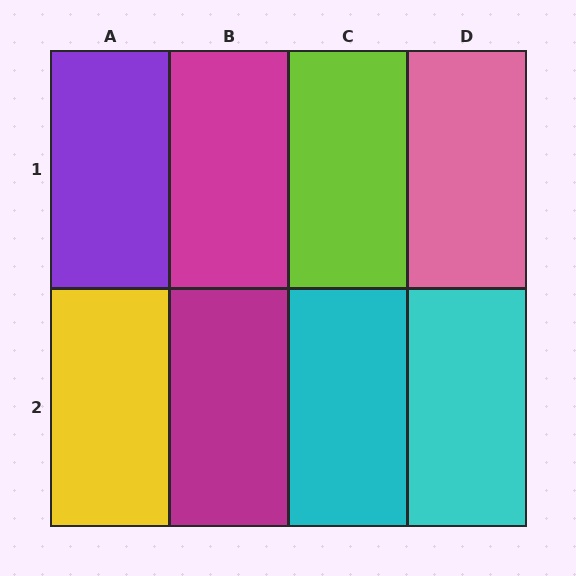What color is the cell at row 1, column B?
Magenta.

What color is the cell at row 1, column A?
Purple.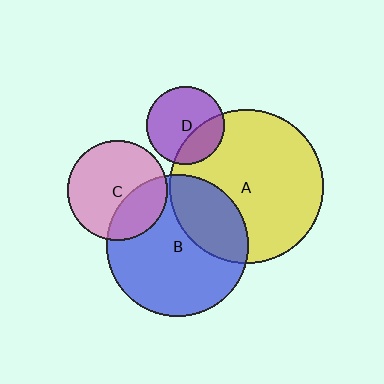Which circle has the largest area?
Circle A (yellow).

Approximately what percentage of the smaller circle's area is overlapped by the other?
Approximately 30%.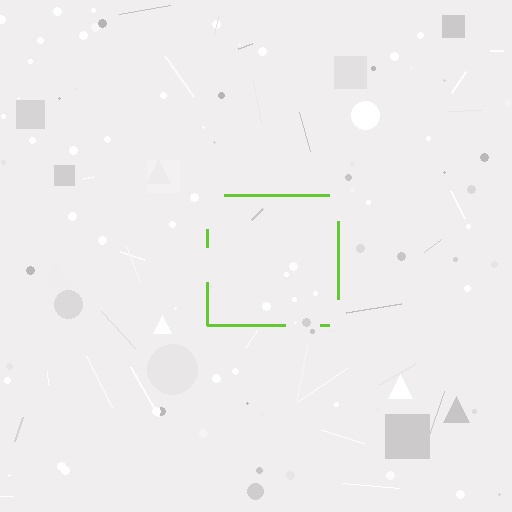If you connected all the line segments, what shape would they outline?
They would outline a square.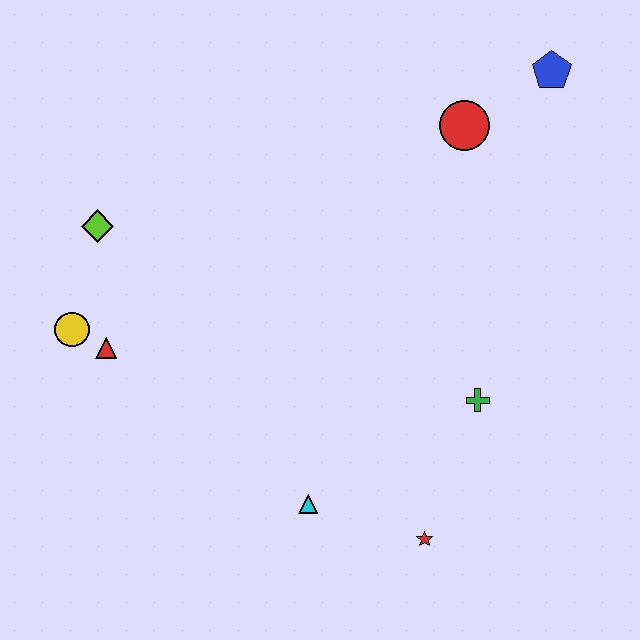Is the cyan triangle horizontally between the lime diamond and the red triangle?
No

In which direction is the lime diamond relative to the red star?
The lime diamond is to the left of the red star.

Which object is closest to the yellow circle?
The red triangle is closest to the yellow circle.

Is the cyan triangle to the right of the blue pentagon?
No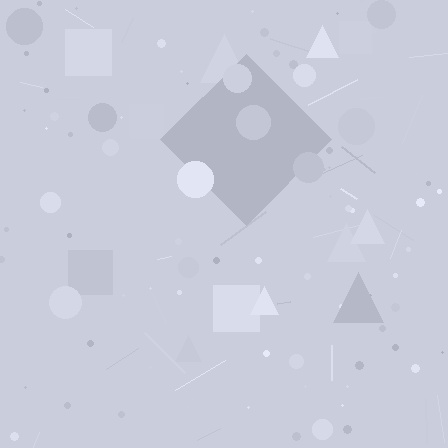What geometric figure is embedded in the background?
A diamond is embedded in the background.